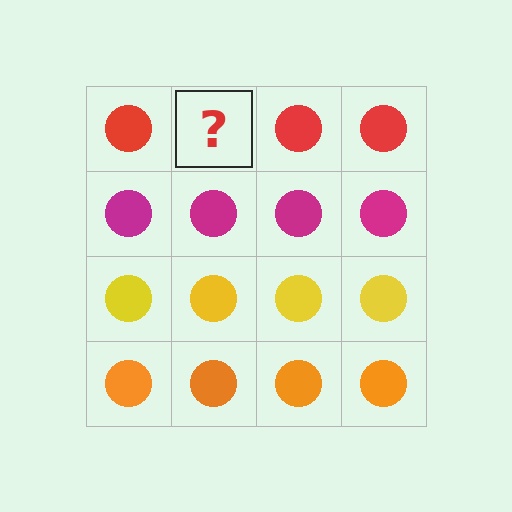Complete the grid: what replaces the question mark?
The question mark should be replaced with a red circle.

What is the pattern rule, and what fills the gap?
The rule is that each row has a consistent color. The gap should be filled with a red circle.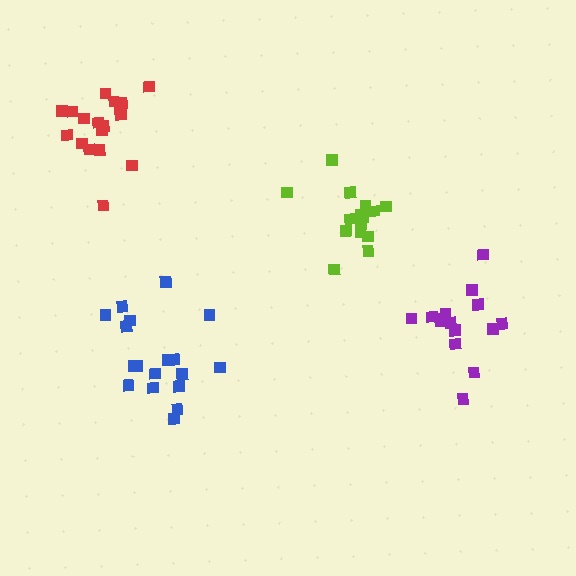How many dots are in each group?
Group 1: 15 dots, Group 2: 18 dots, Group 3: 18 dots, Group 4: 15 dots (66 total).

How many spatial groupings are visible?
There are 4 spatial groupings.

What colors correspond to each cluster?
The clusters are colored: lime, blue, red, purple.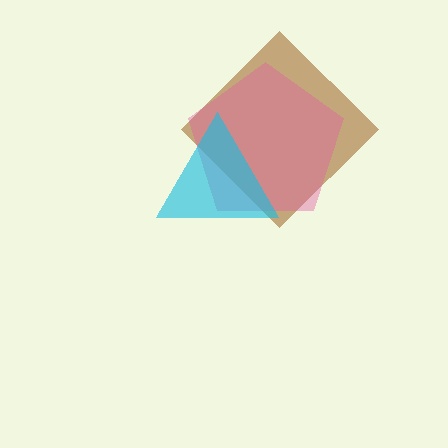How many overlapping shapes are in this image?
There are 3 overlapping shapes in the image.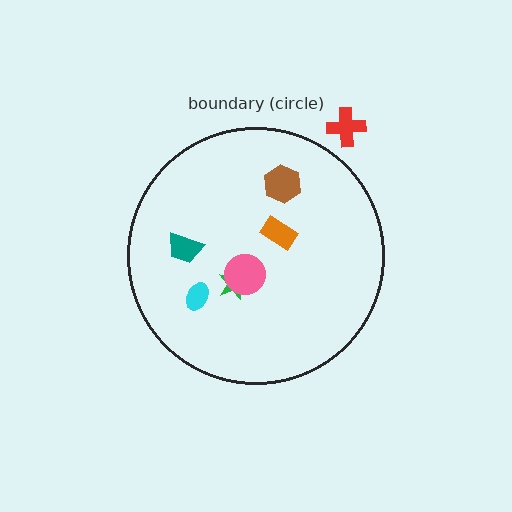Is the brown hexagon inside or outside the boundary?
Inside.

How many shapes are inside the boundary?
6 inside, 1 outside.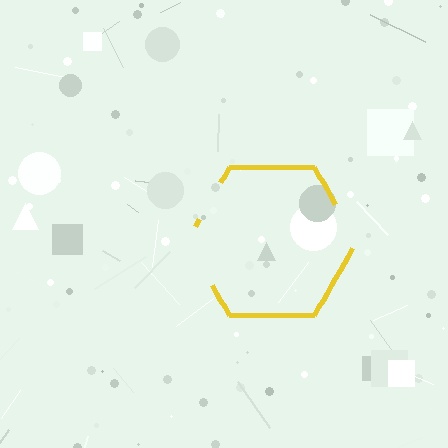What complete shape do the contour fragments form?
The contour fragments form a hexagon.